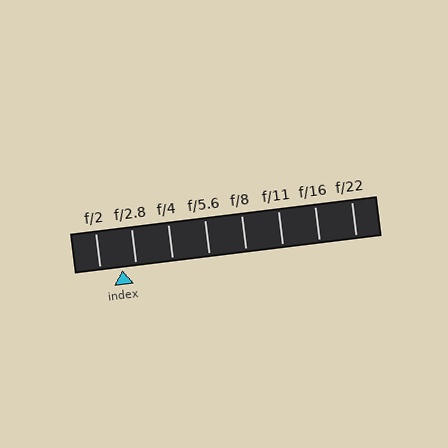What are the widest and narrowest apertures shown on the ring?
The widest aperture shown is f/2 and the narrowest is f/22.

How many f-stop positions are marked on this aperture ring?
There are 8 f-stop positions marked.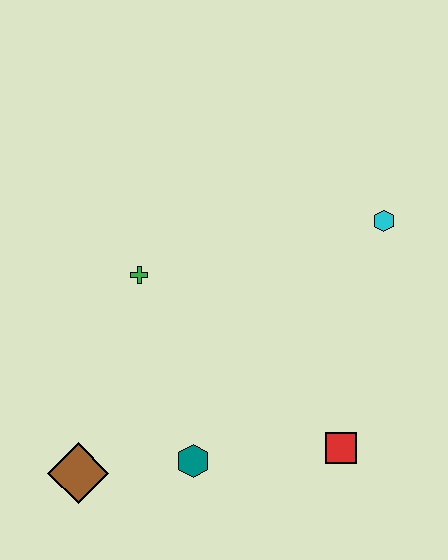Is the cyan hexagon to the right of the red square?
Yes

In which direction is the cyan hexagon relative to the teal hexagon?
The cyan hexagon is above the teal hexagon.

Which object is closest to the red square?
The teal hexagon is closest to the red square.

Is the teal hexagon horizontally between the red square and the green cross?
Yes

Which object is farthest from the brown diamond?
The cyan hexagon is farthest from the brown diamond.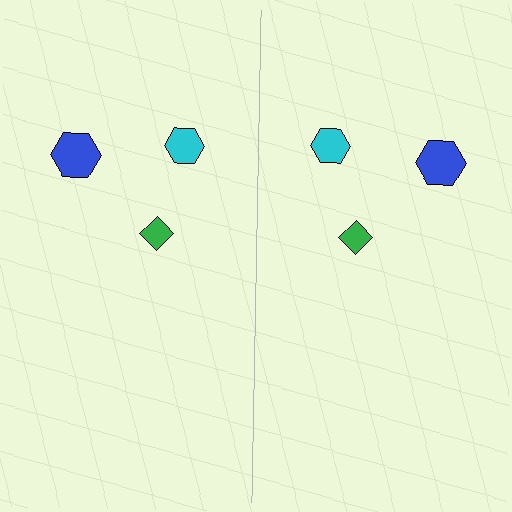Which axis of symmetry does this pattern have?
The pattern has a vertical axis of symmetry running through the center of the image.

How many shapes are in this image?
There are 6 shapes in this image.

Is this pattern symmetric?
Yes, this pattern has bilateral (reflection) symmetry.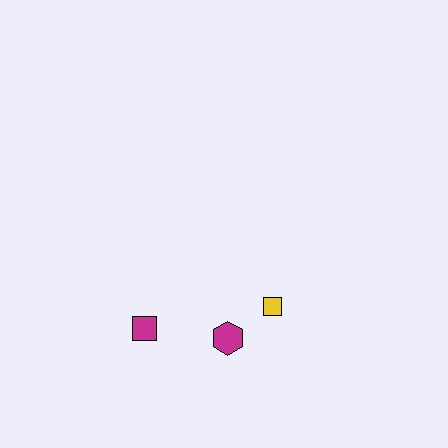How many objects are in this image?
There are 3 objects.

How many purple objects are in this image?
There are no purple objects.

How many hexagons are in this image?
There is 1 hexagon.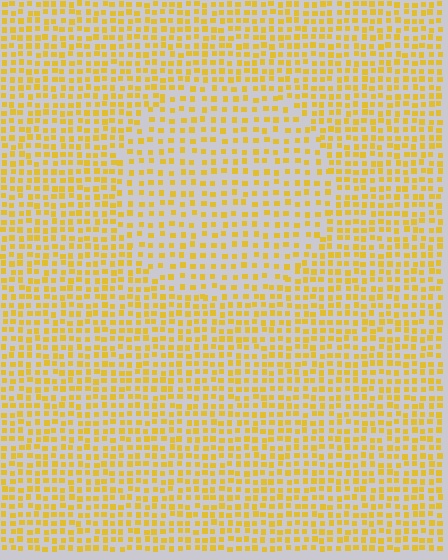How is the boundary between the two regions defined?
The boundary is defined by a change in element density (approximately 1.6x ratio). All elements are the same color, size, and shape.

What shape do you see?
I see a circle.